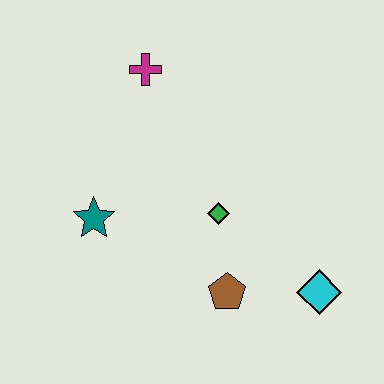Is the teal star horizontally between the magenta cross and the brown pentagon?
No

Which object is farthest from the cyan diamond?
The magenta cross is farthest from the cyan diamond.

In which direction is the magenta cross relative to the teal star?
The magenta cross is above the teal star.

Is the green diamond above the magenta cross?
No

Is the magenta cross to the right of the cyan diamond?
No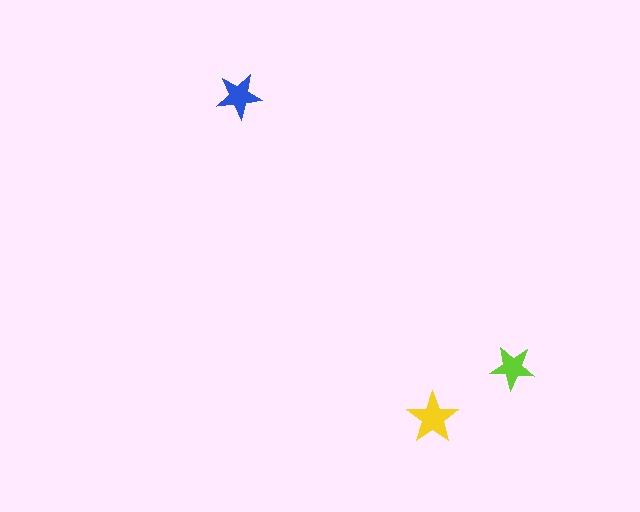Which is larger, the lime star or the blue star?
The blue one.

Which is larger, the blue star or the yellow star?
The yellow one.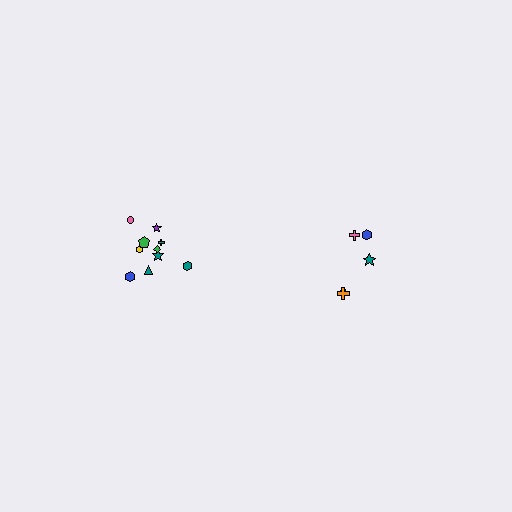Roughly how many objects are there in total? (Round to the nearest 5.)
Roughly 15 objects in total.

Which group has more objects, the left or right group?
The left group.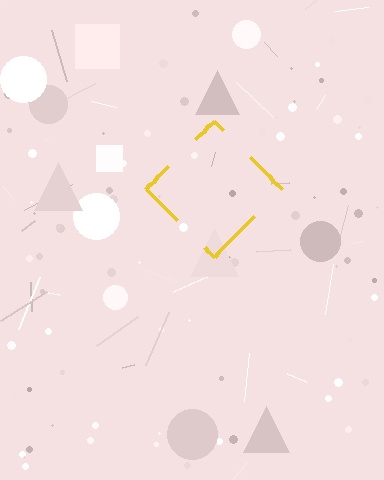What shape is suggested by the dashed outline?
The dashed outline suggests a diamond.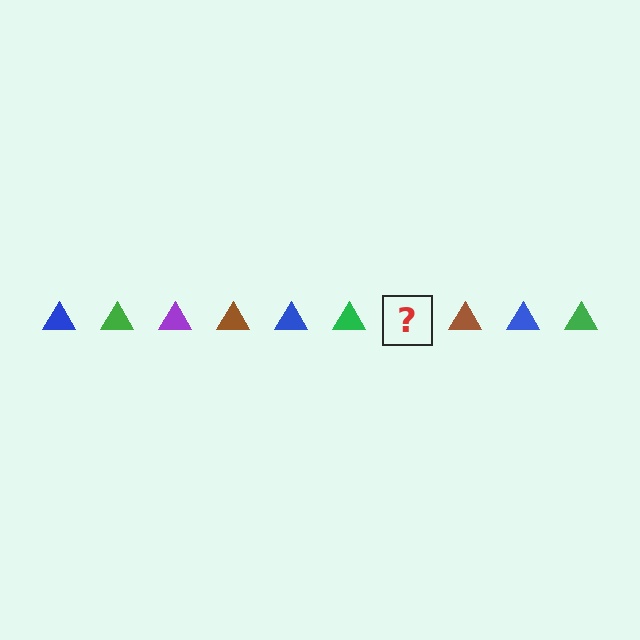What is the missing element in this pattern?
The missing element is a purple triangle.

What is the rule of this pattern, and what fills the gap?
The rule is that the pattern cycles through blue, green, purple, brown triangles. The gap should be filled with a purple triangle.